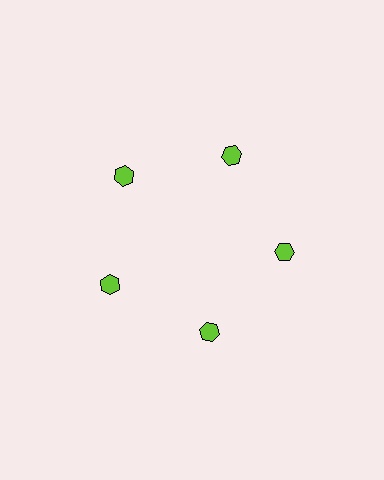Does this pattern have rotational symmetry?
Yes, this pattern has 5-fold rotational symmetry. It looks the same after rotating 72 degrees around the center.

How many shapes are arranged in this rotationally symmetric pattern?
There are 5 shapes, arranged in 5 groups of 1.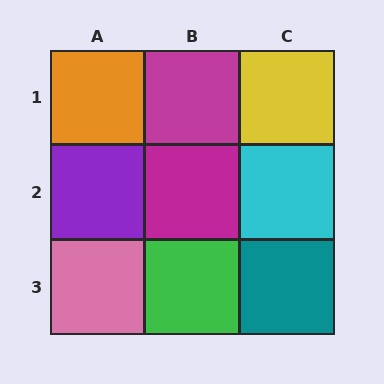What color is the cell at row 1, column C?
Yellow.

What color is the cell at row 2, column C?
Cyan.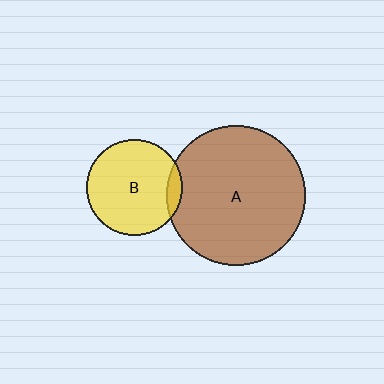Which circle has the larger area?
Circle A (brown).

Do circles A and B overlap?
Yes.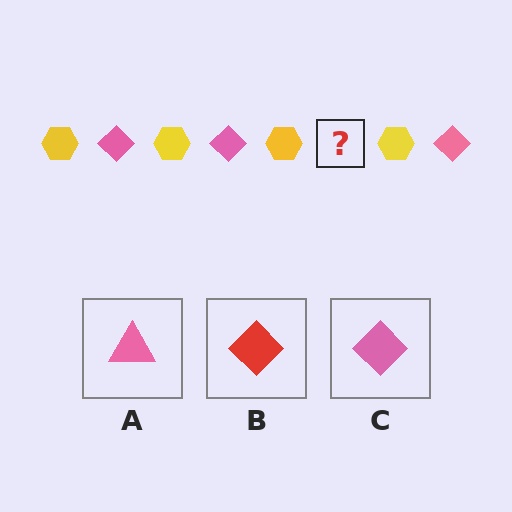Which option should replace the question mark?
Option C.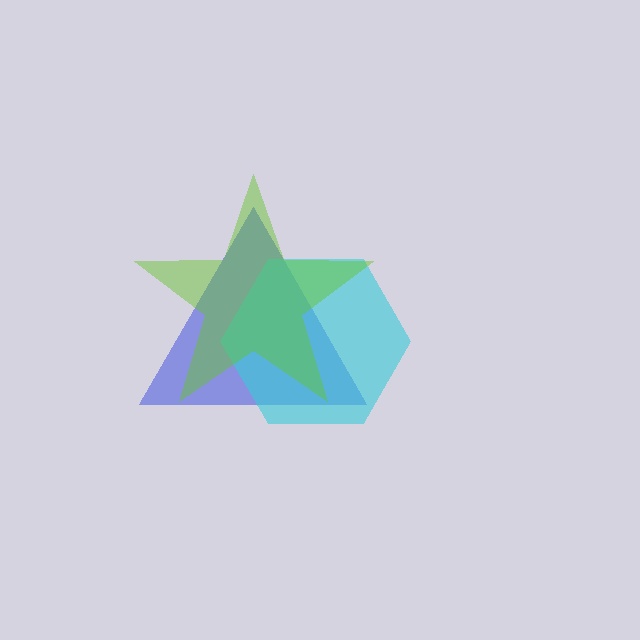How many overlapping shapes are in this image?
There are 3 overlapping shapes in the image.